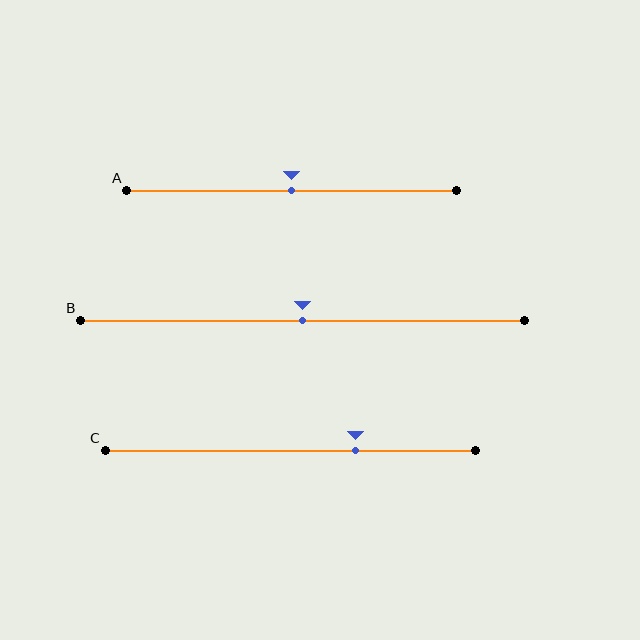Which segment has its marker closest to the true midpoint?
Segment A has its marker closest to the true midpoint.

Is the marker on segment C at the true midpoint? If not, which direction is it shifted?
No, the marker on segment C is shifted to the right by about 18% of the segment length.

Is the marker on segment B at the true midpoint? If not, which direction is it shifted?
Yes, the marker on segment B is at the true midpoint.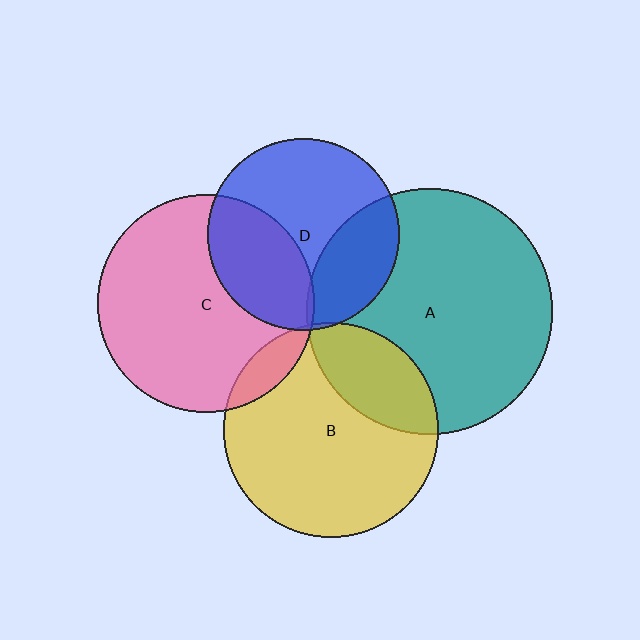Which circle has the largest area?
Circle A (teal).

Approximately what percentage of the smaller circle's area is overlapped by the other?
Approximately 10%.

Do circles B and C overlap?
Yes.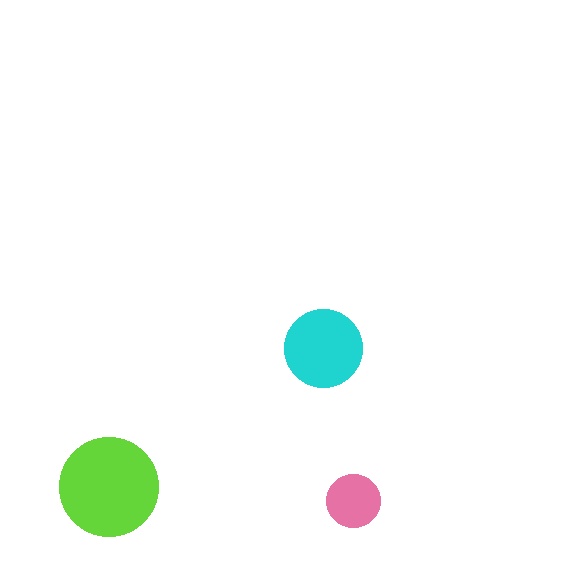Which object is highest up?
The cyan circle is topmost.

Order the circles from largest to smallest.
the lime one, the cyan one, the pink one.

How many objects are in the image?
There are 3 objects in the image.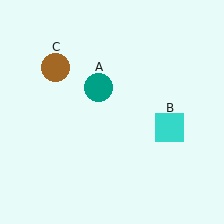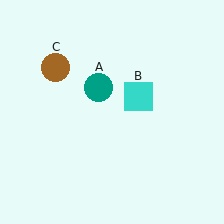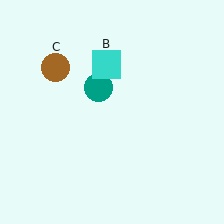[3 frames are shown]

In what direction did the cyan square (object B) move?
The cyan square (object B) moved up and to the left.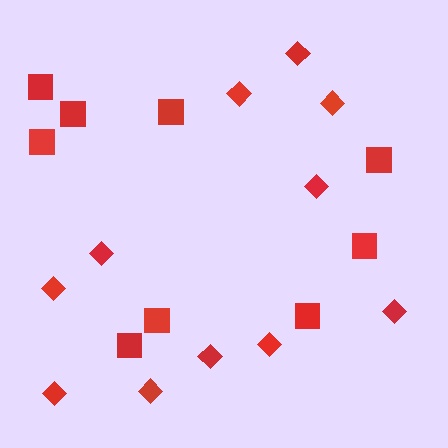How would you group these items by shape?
There are 2 groups: one group of squares (9) and one group of diamonds (11).